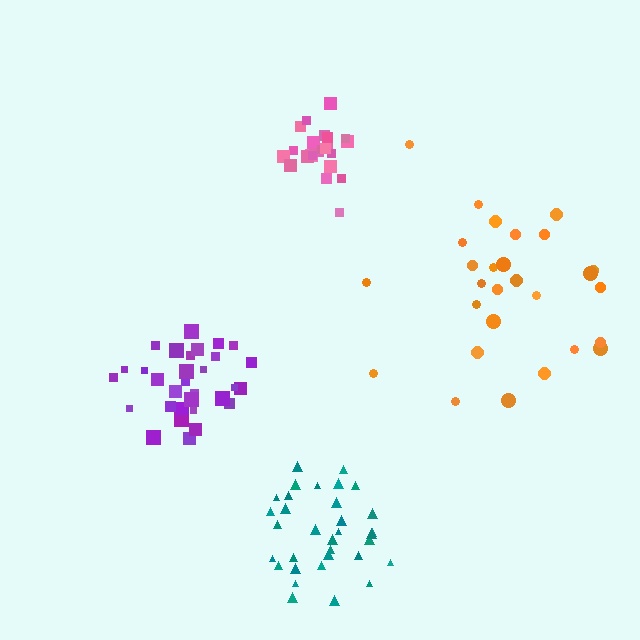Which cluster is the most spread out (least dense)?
Orange.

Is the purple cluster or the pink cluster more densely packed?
Pink.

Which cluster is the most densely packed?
Pink.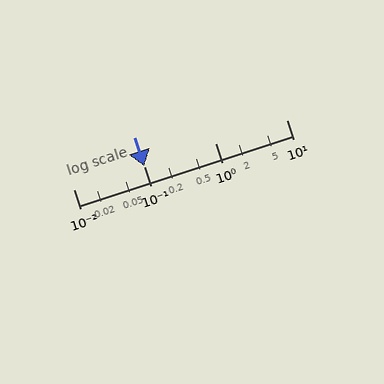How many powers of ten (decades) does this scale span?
The scale spans 3 decades, from 0.01 to 10.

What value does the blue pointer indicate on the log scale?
The pointer indicates approximately 0.1.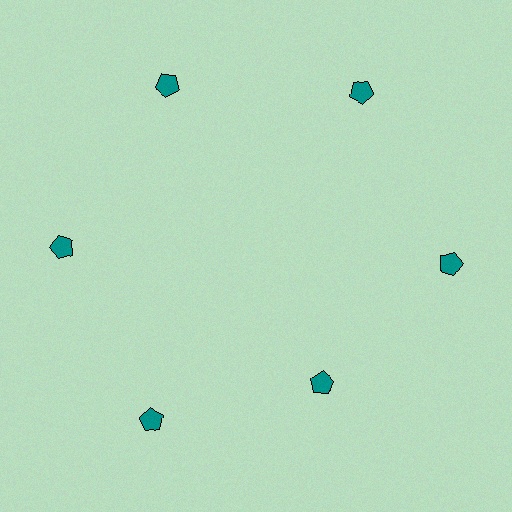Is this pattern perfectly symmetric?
No. The 6 teal pentagons are arranged in a ring, but one element near the 5 o'clock position is pulled inward toward the center, breaking the 6-fold rotational symmetry.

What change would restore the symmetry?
The symmetry would be restored by moving it outward, back onto the ring so that all 6 pentagons sit at equal angles and equal distance from the center.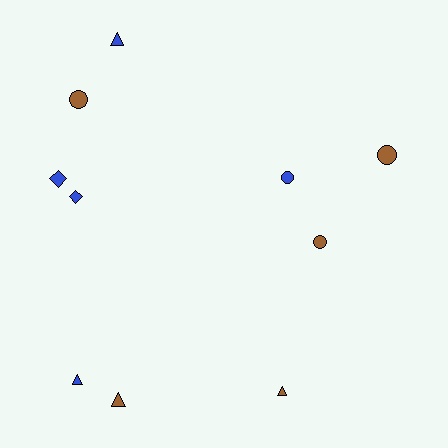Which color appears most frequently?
Brown, with 5 objects.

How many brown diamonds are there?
There are no brown diamonds.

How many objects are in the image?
There are 10 objects.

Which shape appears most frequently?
Circle, with 4 objects.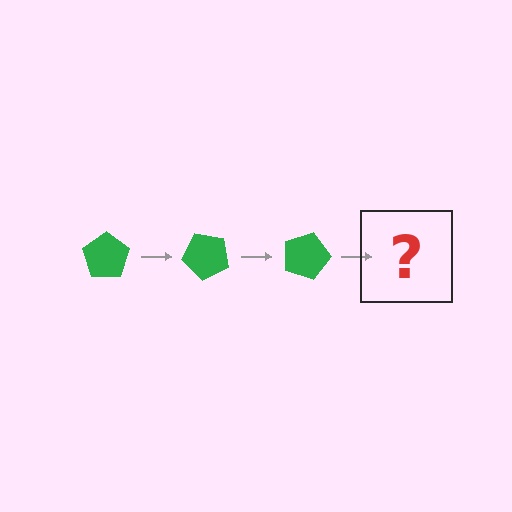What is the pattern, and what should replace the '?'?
The pattern is that the pentagon rotates 45 degrees each step. The '?' should be a green pentagon rotated 135 degrees.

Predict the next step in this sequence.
The next step is a green pentagon rotated 135 degrees.